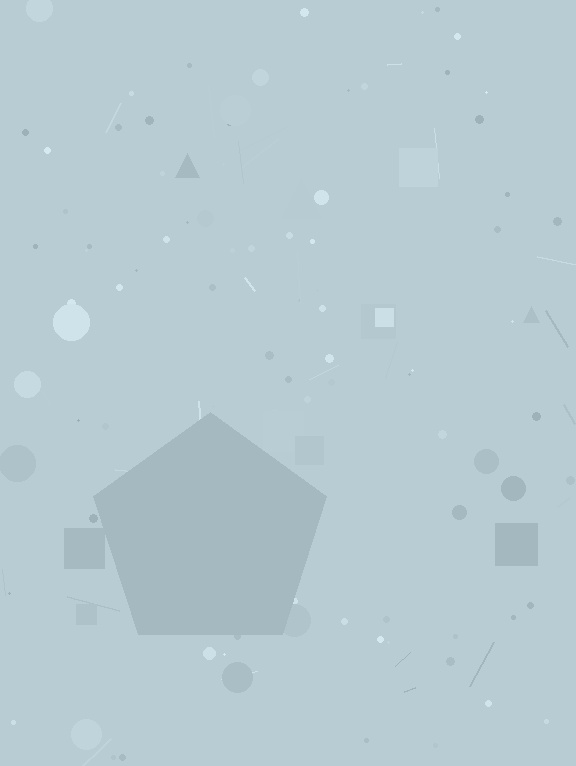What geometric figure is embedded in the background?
A pentagon is embedded in the background.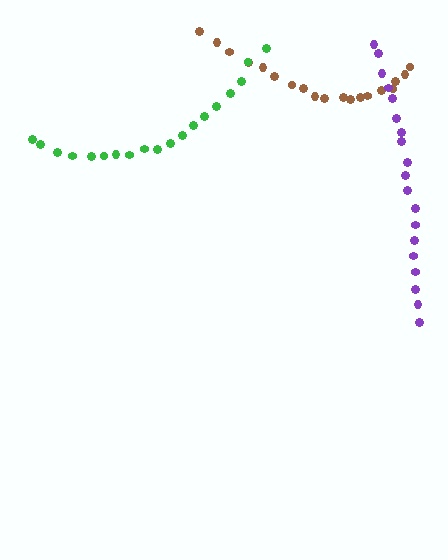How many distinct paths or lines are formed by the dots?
There are 3 distinct paths.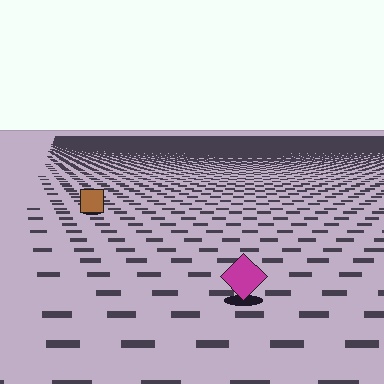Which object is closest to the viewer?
The magenta diamond is closest. The texture marks near it are larger and more spread out.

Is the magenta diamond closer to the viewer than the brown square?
Yes. The magenta diamond is closer — you can tell from the texture gradient: the ground texture is coarser near it.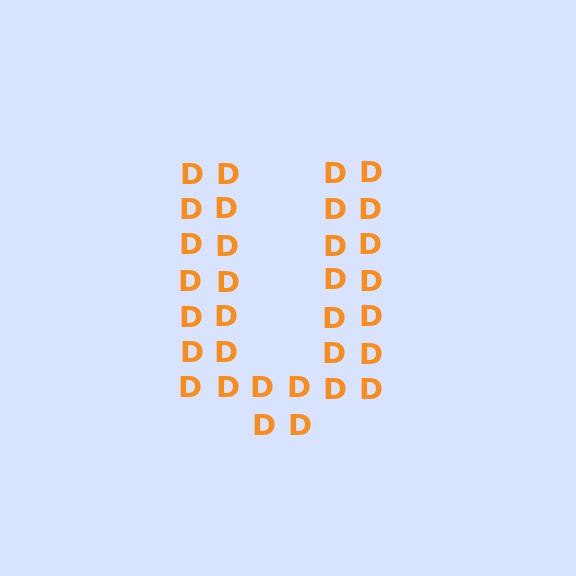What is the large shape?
The large shape is the letter U.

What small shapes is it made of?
It is made of small letter D's.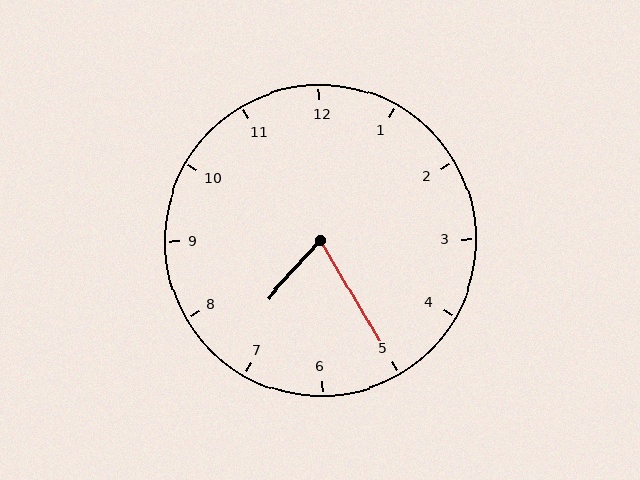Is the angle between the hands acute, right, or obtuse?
It is acute.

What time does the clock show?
7:25.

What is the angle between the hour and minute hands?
Approximately 72 degrees.